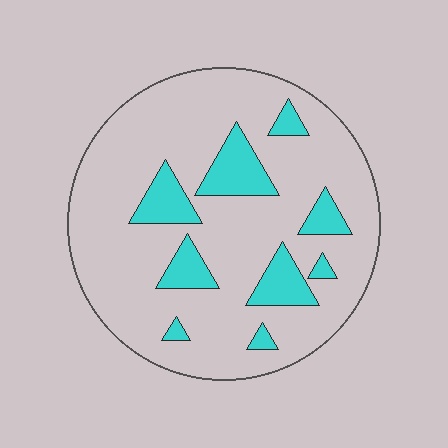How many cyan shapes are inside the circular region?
9.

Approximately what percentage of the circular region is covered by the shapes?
Approximately 20%.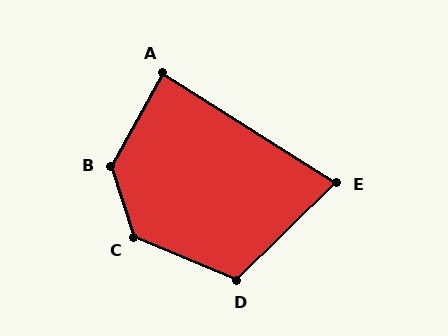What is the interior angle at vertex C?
Approximately 131 degrees (obtuse).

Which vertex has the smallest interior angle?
E, at approximately 77 degrees.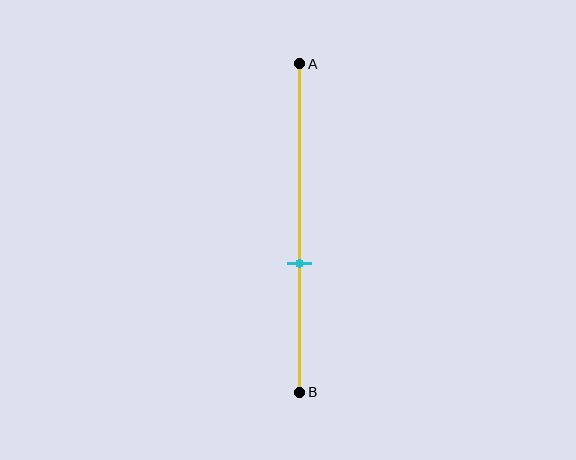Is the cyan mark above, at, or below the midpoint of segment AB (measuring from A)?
The cyan mark is below the midpoint of segment AB.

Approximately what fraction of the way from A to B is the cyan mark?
The cyan mark is approximately 60% of the way from A to B.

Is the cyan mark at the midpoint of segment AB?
No, the mark is at about 60% from A, not at the 50% midpoint.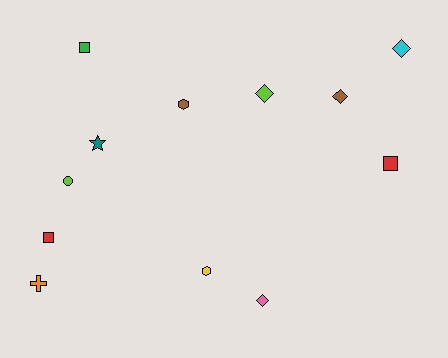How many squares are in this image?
There are 3 squares.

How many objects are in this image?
There are 12 objects.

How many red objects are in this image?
There are 2 red objects.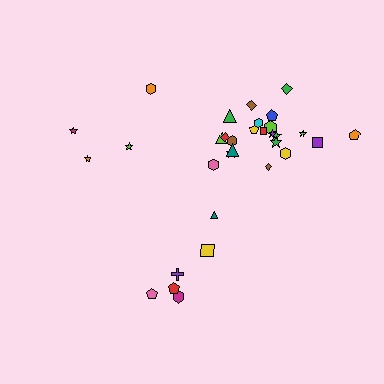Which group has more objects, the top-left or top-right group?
The top-right group.